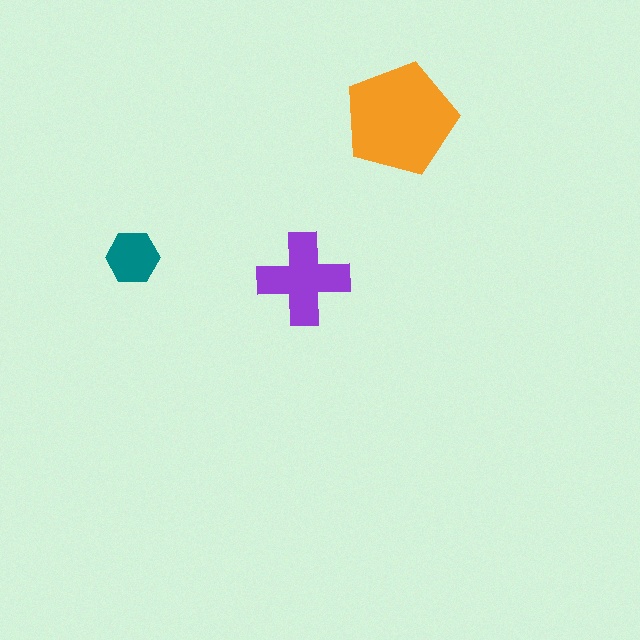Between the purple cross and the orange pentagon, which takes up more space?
The orange pentagon.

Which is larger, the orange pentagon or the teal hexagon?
The orange pentagon.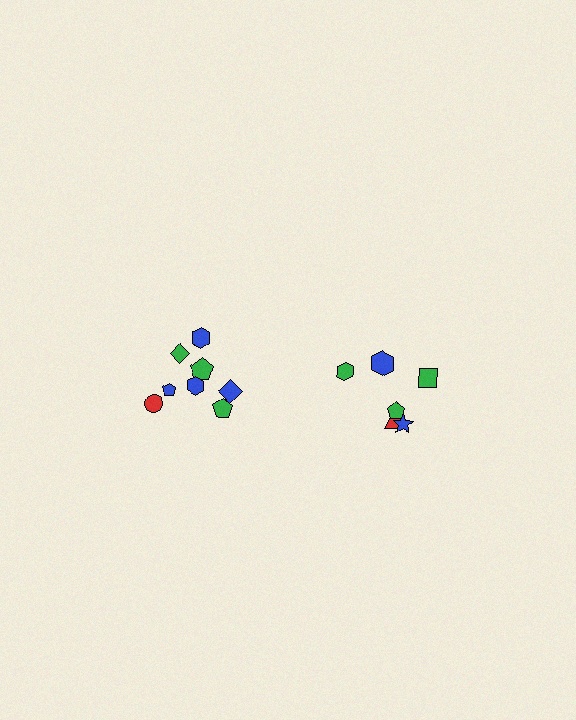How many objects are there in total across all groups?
There are 14 objects.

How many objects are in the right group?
There are 6 objects.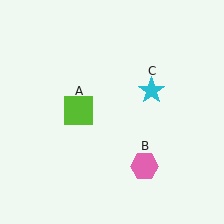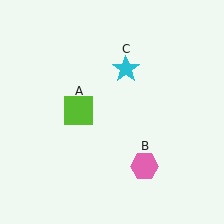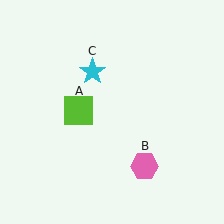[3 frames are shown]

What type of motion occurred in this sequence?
The cyan star (object C) rotated counterclockwise around the center of the scene.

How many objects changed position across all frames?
1 object changed position: cyan star (object C).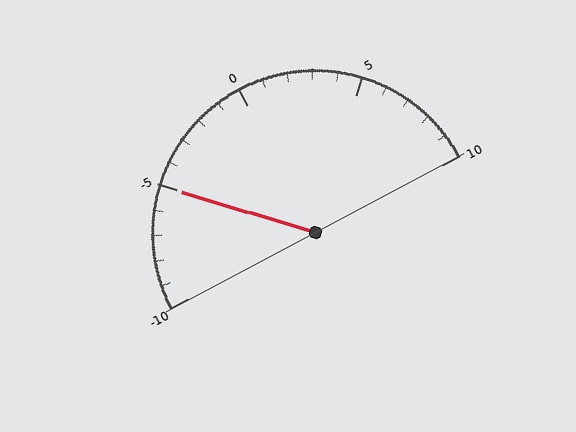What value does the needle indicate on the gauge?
The needle indicates approximately -5.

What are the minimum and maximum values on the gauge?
The gauge ranges from -10 to 10.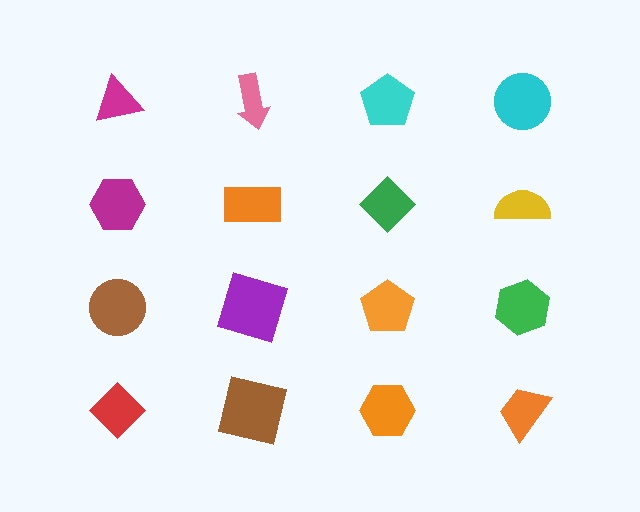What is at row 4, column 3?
An orange hexagon.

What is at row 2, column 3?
A green diamond.